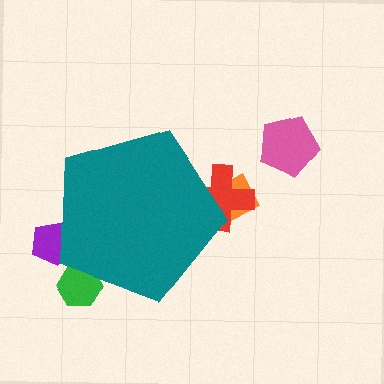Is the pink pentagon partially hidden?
No, the pink pentagon is fully visible.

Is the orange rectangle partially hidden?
Yes, the orange rectangle is partially hidden behind the teal pentagon.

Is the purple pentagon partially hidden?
Yes, the purple pentagon is partially hidden behind the teal pentagon.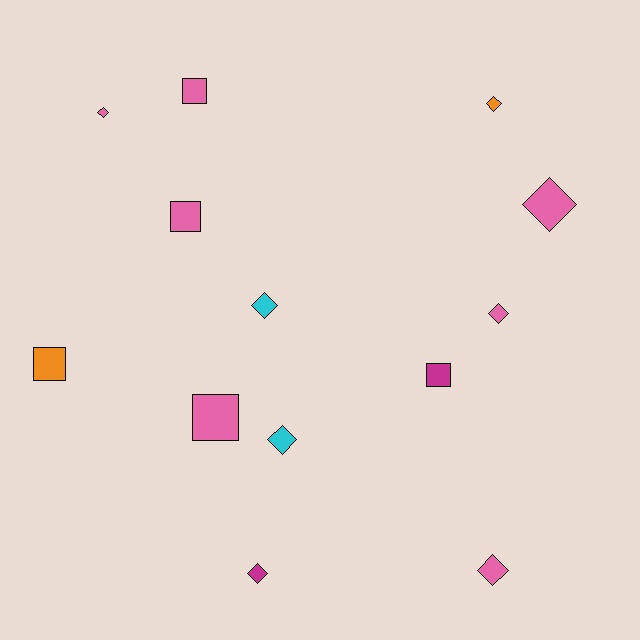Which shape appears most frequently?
Diamond, with 8 objects.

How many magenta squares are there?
There is 1 magenta square.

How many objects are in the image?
There are 13 objects.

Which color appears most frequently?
Pink, with 7 objects.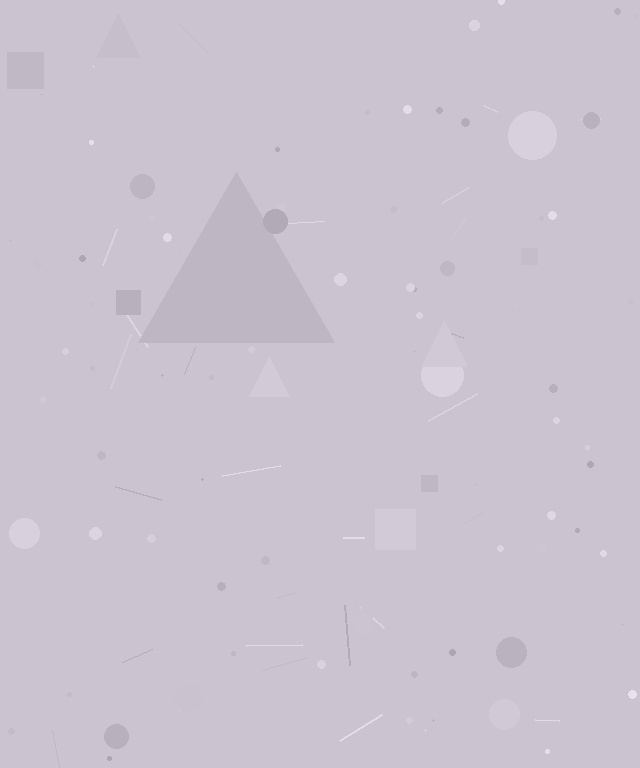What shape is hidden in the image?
A triangle is hidden in the image.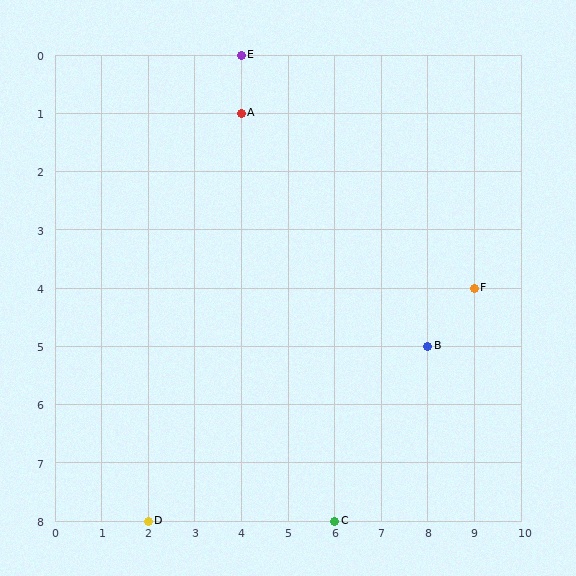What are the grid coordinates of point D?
Point D is at grid coordinates (2, 8).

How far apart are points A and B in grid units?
Points A and B are 4 columns and 4 rows apart (about 5.7 grid units diagonally).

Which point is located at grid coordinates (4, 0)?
Point E is at (4, 0).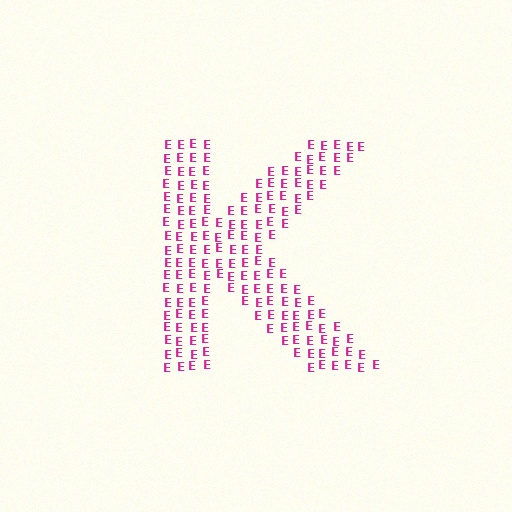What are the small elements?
The small elements are letter E's.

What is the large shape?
The large shape is the letter K.